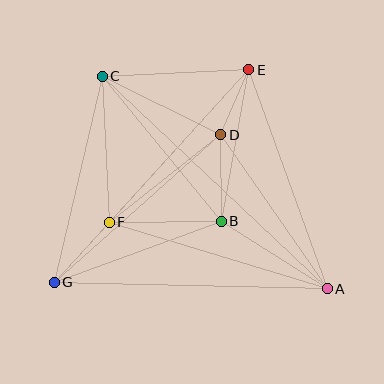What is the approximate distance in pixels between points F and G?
The distance between F and G is approximately 82 pixels.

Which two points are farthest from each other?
Points A and C are farthest from each other.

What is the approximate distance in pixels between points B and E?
The distance between B and E is approximately 154 pixels.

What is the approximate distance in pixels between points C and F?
The distance between C and F is approximately 146 pixels.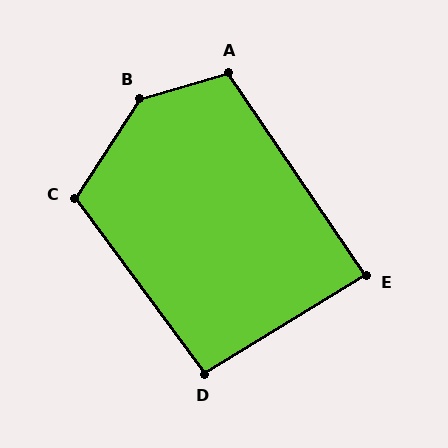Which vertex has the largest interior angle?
B, at approximately 139 degrees.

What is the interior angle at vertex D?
Approximately 95 degrees (obtuse).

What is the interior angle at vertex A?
Approximately 108 degrees (obtuse).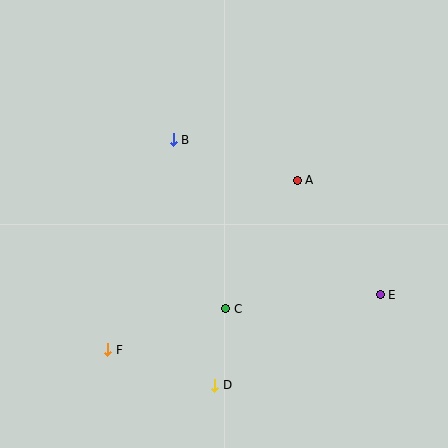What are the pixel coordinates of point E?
Point E is at (380, 295).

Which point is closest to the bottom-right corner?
Point E is closest to the bottom-right corner.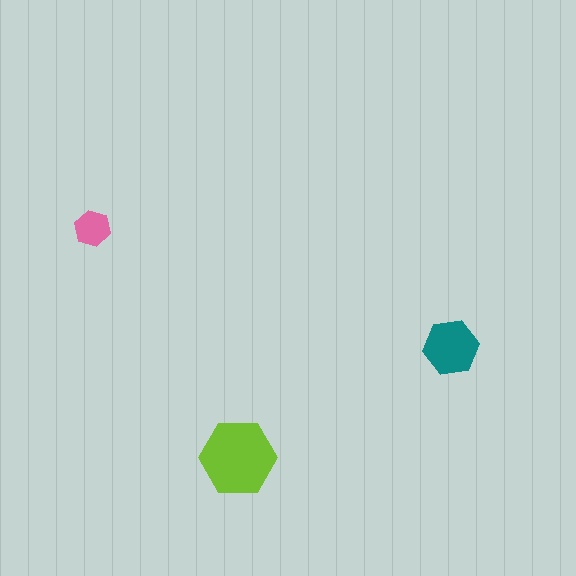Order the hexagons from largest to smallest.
the lime one, the teal one, the pink one.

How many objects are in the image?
There are 3 objects in the image.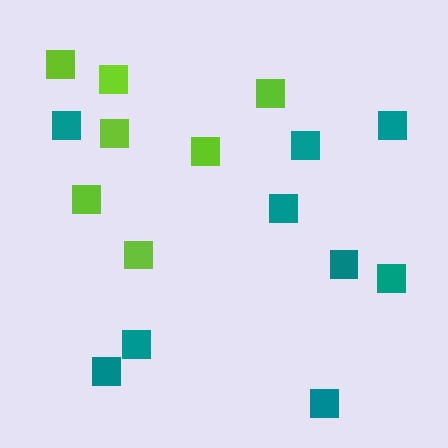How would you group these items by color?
There are 2 groups: one group of lime squares (7) and one group of teal squares (9).